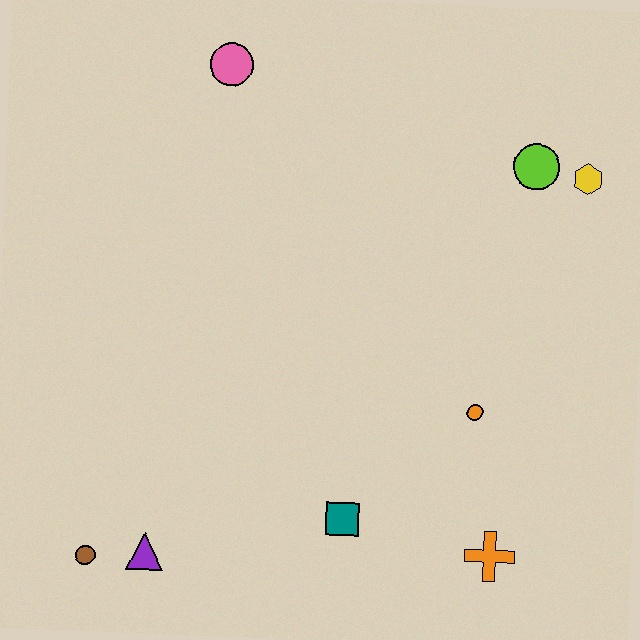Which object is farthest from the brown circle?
The yellow hexagon is farthest from the brown circle.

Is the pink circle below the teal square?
No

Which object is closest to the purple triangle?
The brown circle is closest to the purple triangle.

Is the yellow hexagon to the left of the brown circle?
No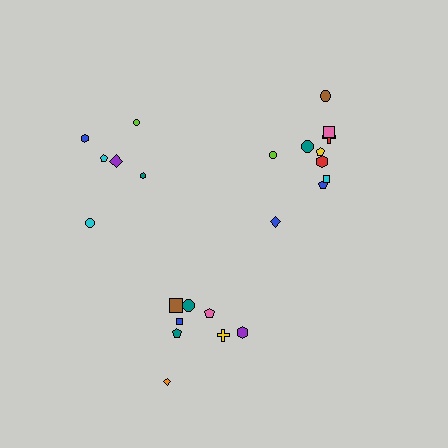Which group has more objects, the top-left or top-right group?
The top-right group.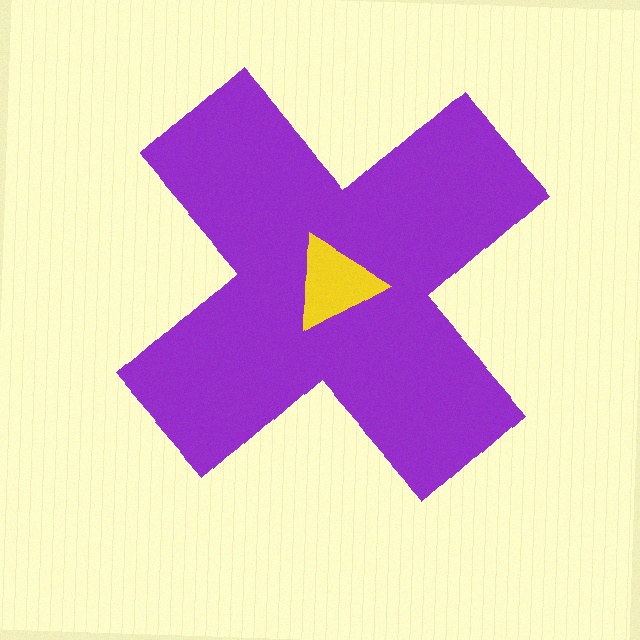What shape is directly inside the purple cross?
The yellow triangle.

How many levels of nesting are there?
2.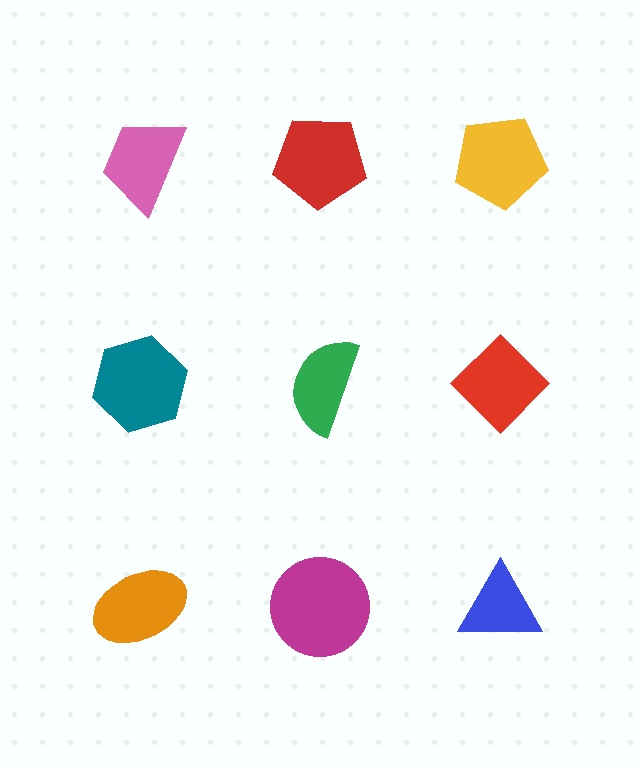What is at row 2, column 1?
A teal hexagon.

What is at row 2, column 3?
A red diamond.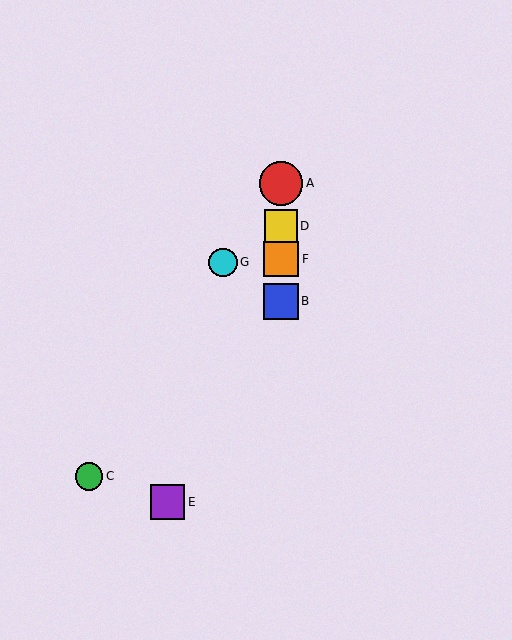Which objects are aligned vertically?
Objects A, B, D, F are aligned vertically.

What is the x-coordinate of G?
Object G is at x≈223.